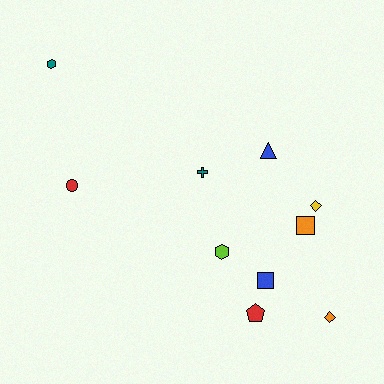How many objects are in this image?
There are 10 objects.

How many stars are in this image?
There are no stars.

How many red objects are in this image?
There are 2 red objects.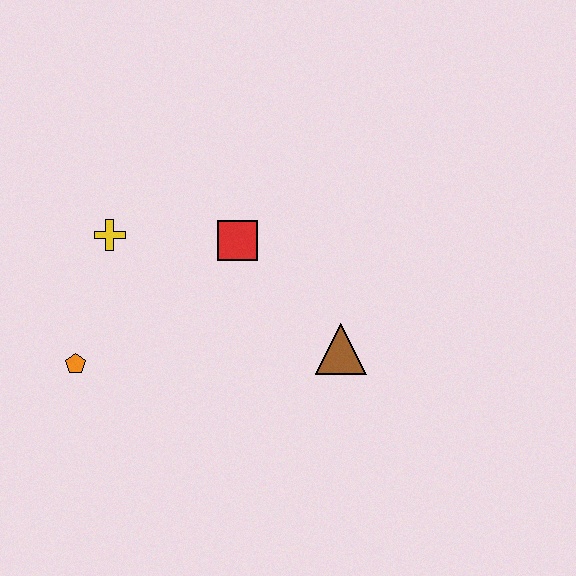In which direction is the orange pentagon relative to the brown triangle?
The orange pentagon is to the left of the brown triangle.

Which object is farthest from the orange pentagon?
The brown triangle is farthest from the orange pentagon.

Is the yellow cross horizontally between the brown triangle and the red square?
No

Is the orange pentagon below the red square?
Yes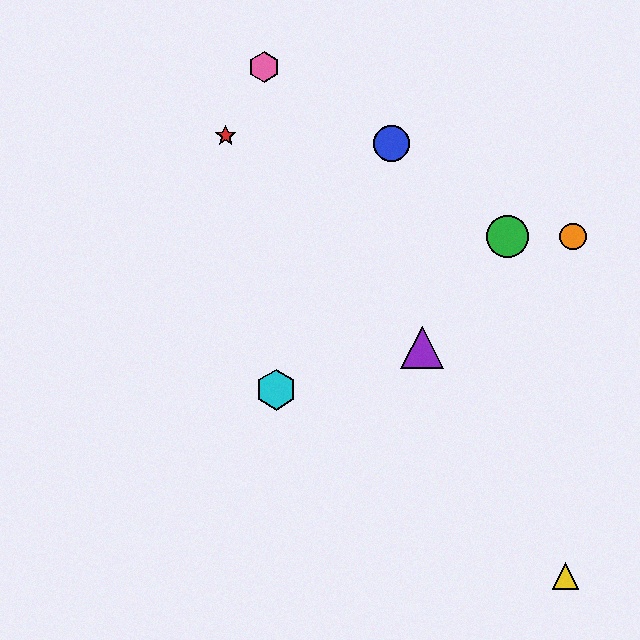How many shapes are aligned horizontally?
2 shapes (the green circle, the orange circle) are aligned horizontally.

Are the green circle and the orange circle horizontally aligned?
Yes, both are at y≈237.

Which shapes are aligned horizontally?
The green circle, the orange circle are aligned horizontally.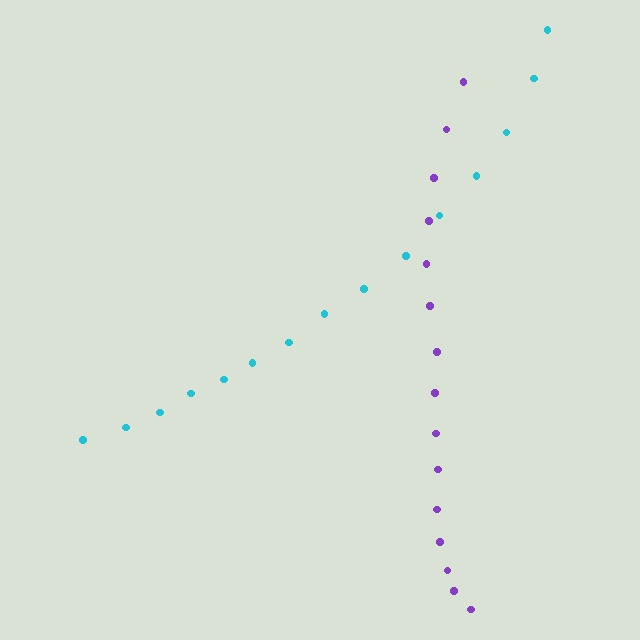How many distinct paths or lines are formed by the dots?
There are 2 distinct paths.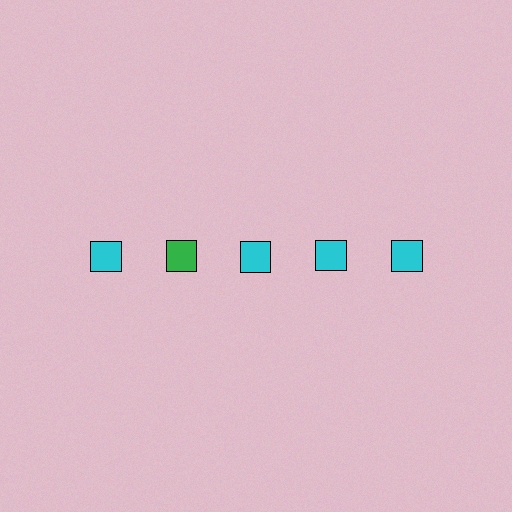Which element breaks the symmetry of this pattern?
The green square in the top row, second from left column breaks the symmetry. All other shapes are cyan squares.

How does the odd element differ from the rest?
It has a different color: green instead of cyan.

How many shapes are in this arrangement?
There are 5 shapes arranged in a grid pattern.